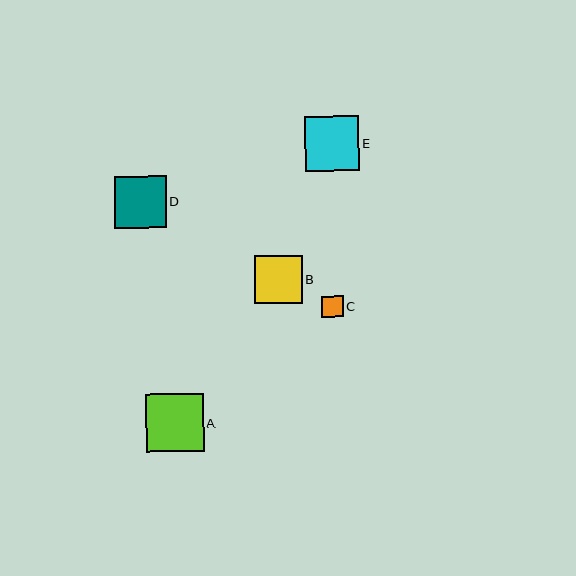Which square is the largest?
Square A is the largest with a size of approximately 58 pixels.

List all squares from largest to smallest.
From largest to smallest: A, E, D, B, C.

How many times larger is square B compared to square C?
Square B is approximately 2.3 times the size of square C.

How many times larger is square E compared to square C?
Square E is approximately 2.6 times the size of square C.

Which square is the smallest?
Square C is the smallest with a size of approximately 21 pixels.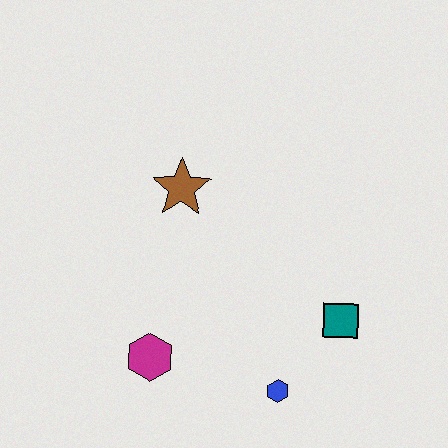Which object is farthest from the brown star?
The blue hexagon is farthest from the brown star.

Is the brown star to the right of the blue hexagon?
No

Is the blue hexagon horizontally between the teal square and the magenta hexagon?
Yes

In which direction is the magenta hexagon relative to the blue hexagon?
The magenta hexagon is to the left of the blue hexagon.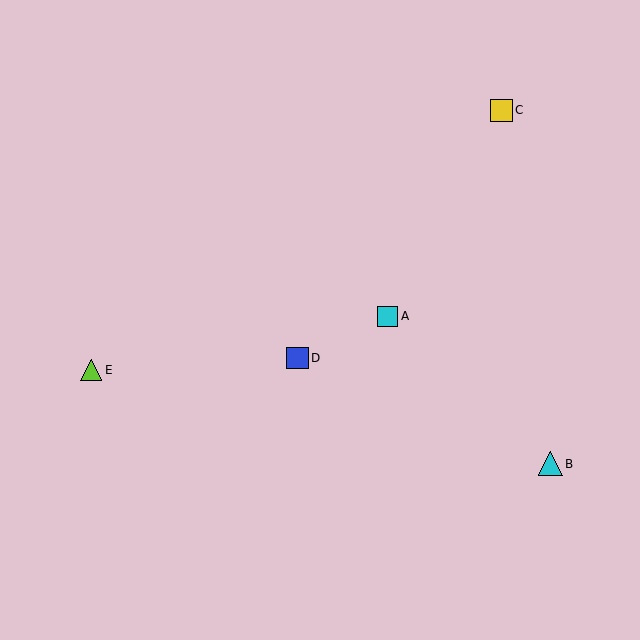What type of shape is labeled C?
Shape C is a yellow square.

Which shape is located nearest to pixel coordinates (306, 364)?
The blue square (labeled D) at (297, 358) is nearest to that location.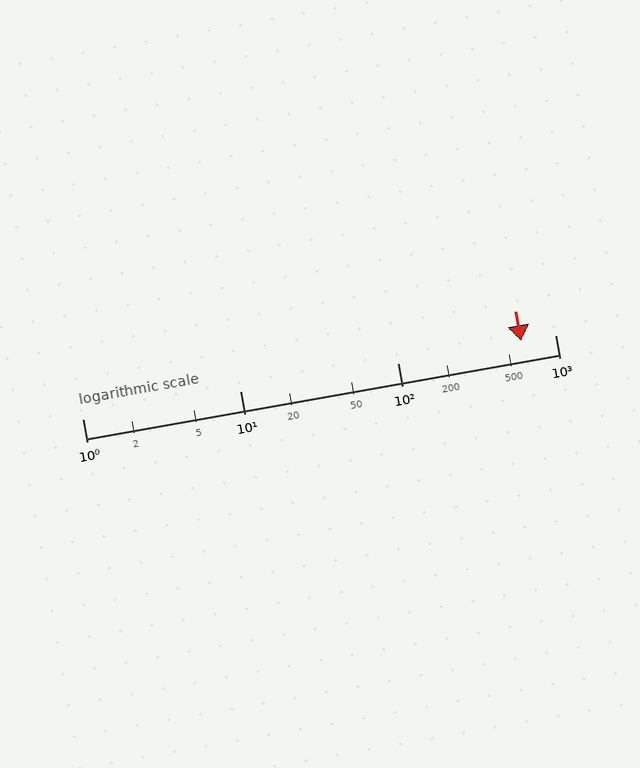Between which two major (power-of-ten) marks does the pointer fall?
The pointer is between 100 and 1000.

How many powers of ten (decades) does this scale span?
The scale spans 3 decades, from 1 to 1000.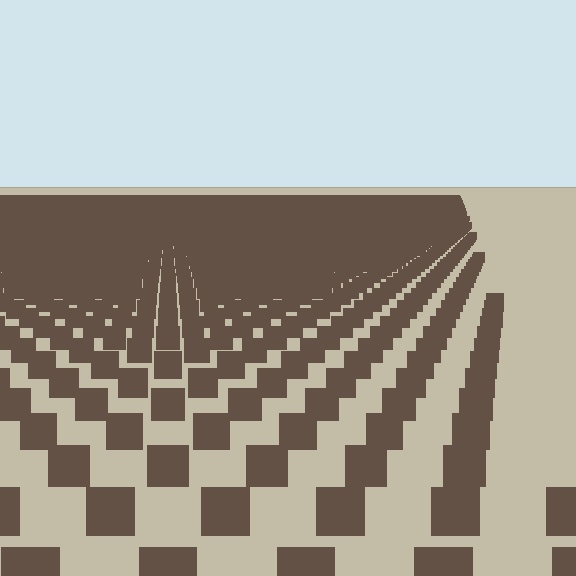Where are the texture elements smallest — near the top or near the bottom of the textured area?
Near the top.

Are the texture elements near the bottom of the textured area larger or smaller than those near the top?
Larger. Near the bottom, elements are closer to the viewer and appear at a bigger on-screen size.